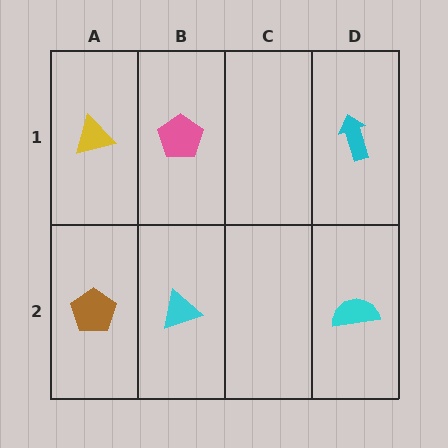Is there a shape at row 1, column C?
No, that cell is empty.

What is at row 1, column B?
A pink pentagon.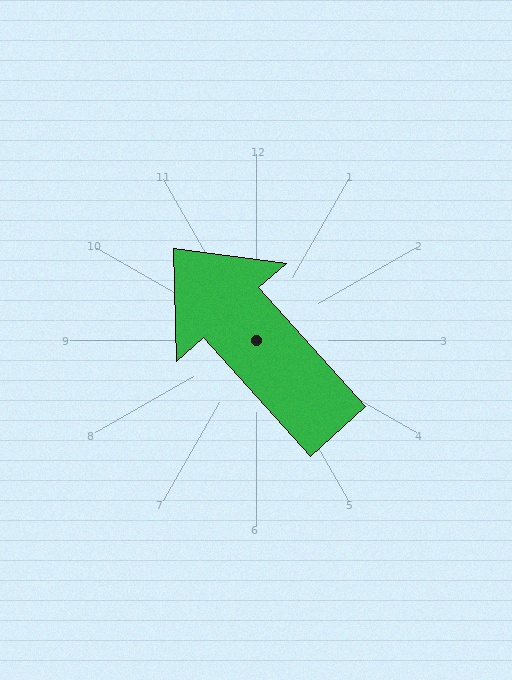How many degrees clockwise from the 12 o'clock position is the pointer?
Approximately 318 degrees.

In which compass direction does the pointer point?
Northwest.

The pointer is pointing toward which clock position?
Roughly 11 o'clock.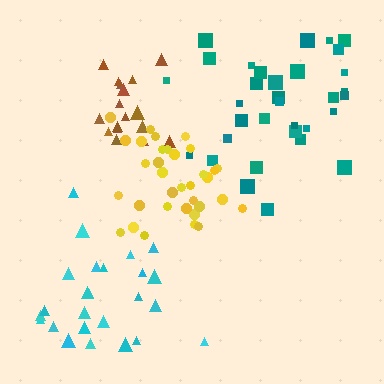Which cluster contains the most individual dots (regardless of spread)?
Yellow (34).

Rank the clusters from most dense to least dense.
yellow, brown, cyan, teal.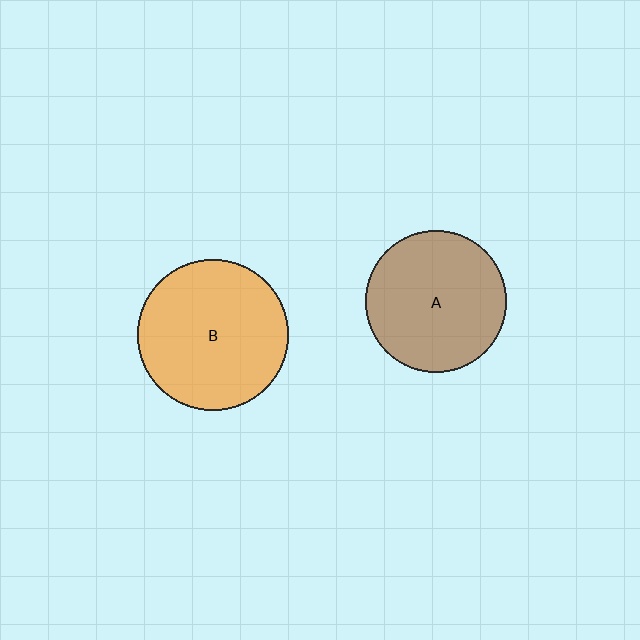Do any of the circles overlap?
No, none of the circles overlap.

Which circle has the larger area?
Circle B (orange).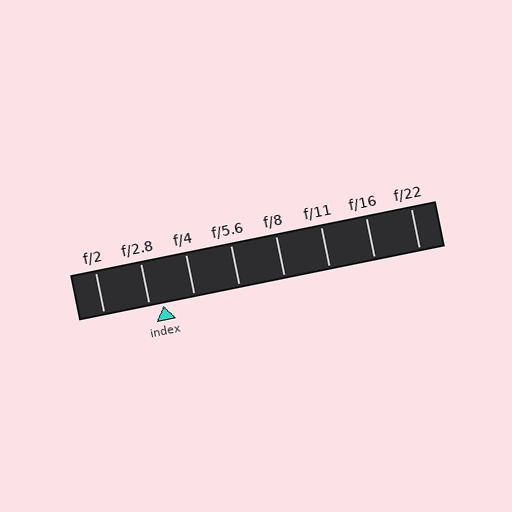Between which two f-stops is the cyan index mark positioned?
The index mark is between f/2.8 and f/4.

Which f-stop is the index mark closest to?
The index mark is closest to f/2.8.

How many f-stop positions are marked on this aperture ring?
There are 8 f-stop positions marked.